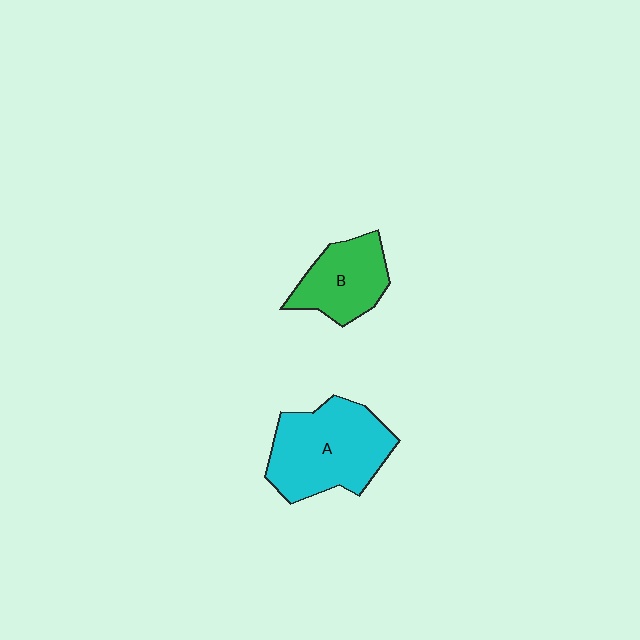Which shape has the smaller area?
Shape B (green).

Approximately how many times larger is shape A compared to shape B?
Approximately 1.6 times.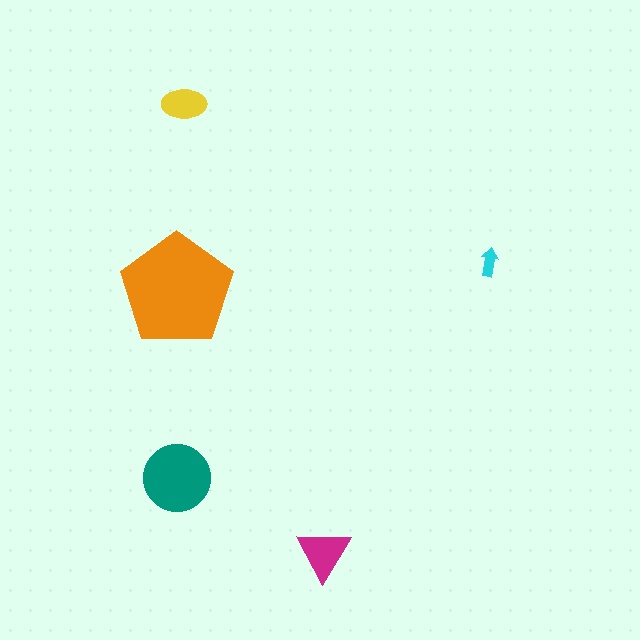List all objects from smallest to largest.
The cyan arrow, the yellow ellipse, the magenta triangle, the teal circle, the orange pentagon.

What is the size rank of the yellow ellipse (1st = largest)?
4th.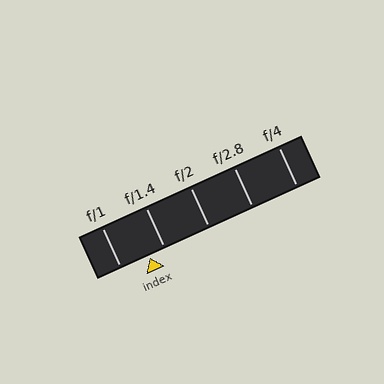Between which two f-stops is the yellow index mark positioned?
The index mark is between f/1 and f/1.4.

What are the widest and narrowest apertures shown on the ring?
The widest aperture shown is f/1 and the narrowest is f/4.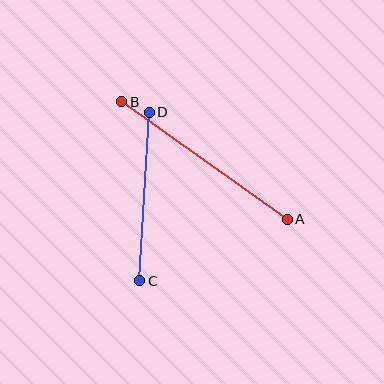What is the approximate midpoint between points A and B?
The midpoint is at approximately (205, 161) pixels.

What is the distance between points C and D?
The distance is approximately 169 pixels.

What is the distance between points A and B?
The distance is approximately 203 pixels.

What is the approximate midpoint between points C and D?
The midpoint is at approximately (144, 197) pixels.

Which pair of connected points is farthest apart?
Points A and B are farthest apart.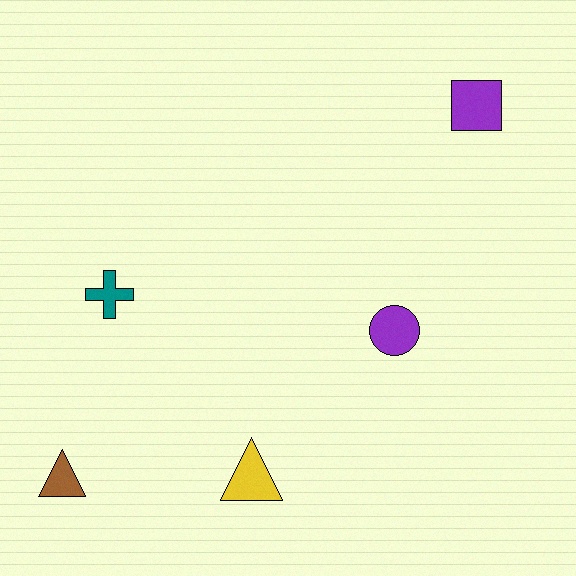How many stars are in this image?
There are no stars.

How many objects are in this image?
There are 5 objects.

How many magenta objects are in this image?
There are no magenta objects.